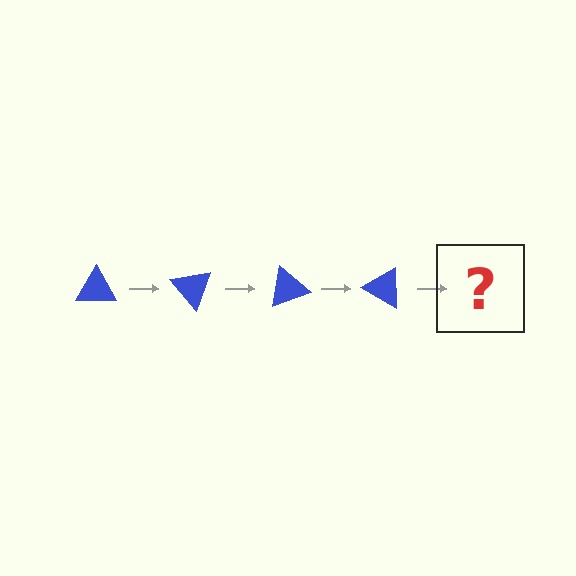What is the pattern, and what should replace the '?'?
The pattern is that the triangle rotates 50 degrees each step. The '?' should be a blue triangle rotated 200 degrees.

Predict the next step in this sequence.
The next step is a blue triangle rotated 200 degrees.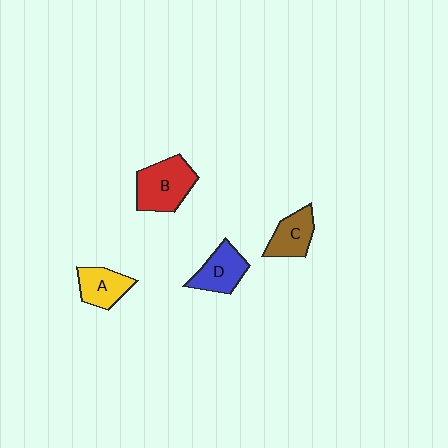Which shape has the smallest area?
Shape C (brown).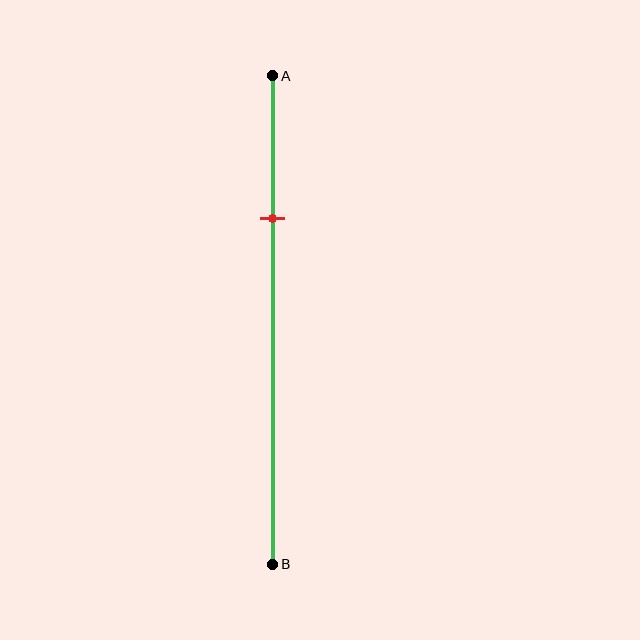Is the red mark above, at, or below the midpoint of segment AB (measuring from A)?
The red mark is above the midpoint of segment AB.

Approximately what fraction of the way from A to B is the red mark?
The red mark is approximately 30% of the way from A to B.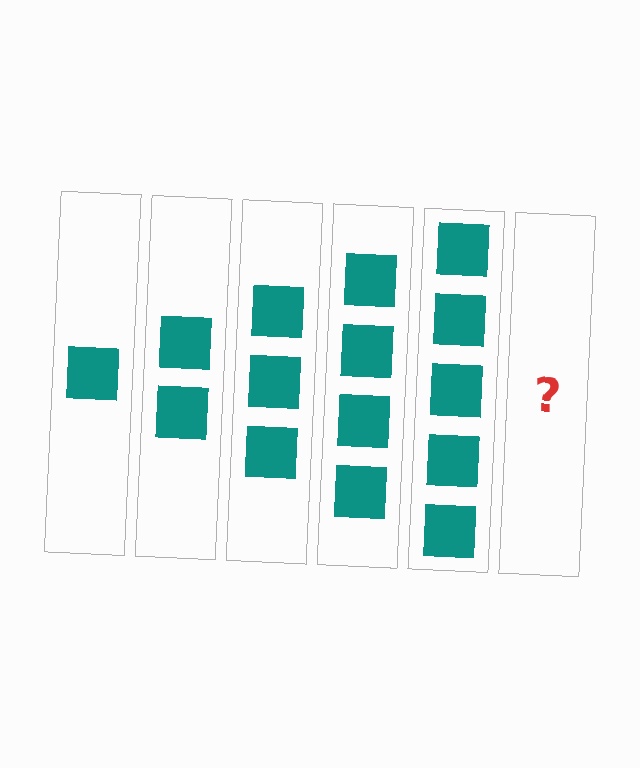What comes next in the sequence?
The next element should be 6 squares.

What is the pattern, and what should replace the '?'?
The pattern is that each step adds one more square. The '?' should be 6 squares.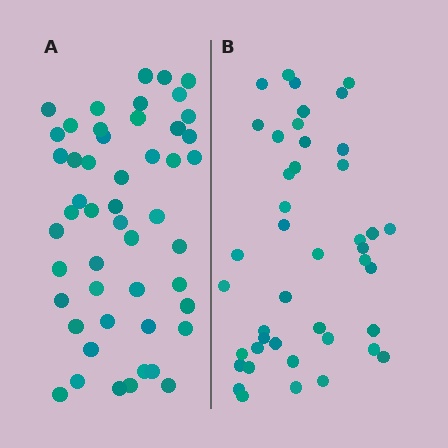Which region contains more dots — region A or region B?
Region A (the left region) has more dots.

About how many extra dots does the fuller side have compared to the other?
Region A has roughly 8 or so more dots than region B.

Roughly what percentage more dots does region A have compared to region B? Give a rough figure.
About 15% more.